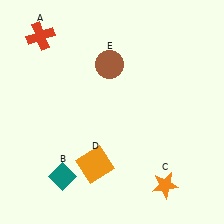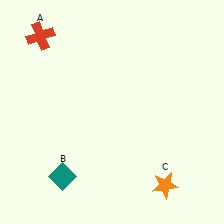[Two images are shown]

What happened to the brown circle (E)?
The brown circle (E) was removed in Image 2. It was in the top-left area of Image 1.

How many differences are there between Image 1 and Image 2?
There are 2 differences between the two images.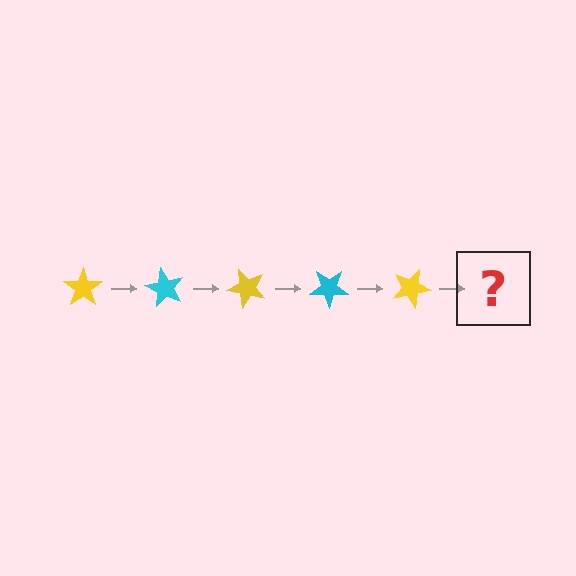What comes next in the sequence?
The next element should be a cyan star, rotated 300 degrees from the start.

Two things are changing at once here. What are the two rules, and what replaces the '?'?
The two rules are that it rotates 60 degrees each step and the color cycles through yellow and cyan. The '?' should be a cyan star, rotated 300 degrees from the start.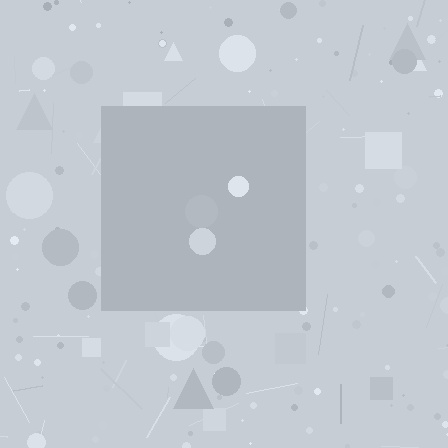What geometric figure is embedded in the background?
A square is embedded in the background.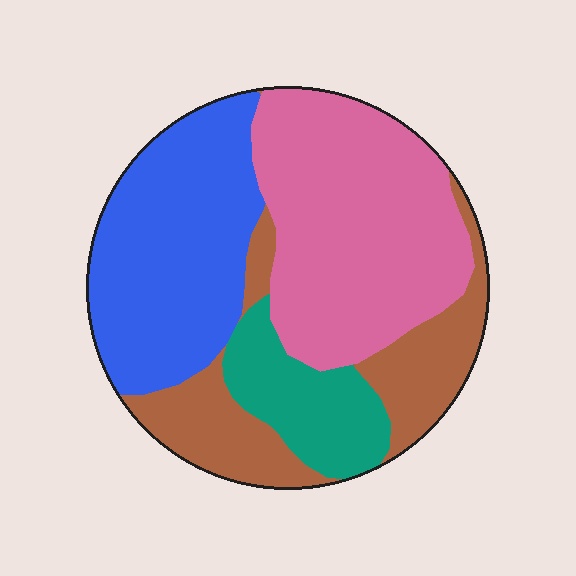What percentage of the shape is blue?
Blue covers about 30% of the shape.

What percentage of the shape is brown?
Brown covers about 20% of the shape.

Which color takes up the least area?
Teal, at roughly 10%.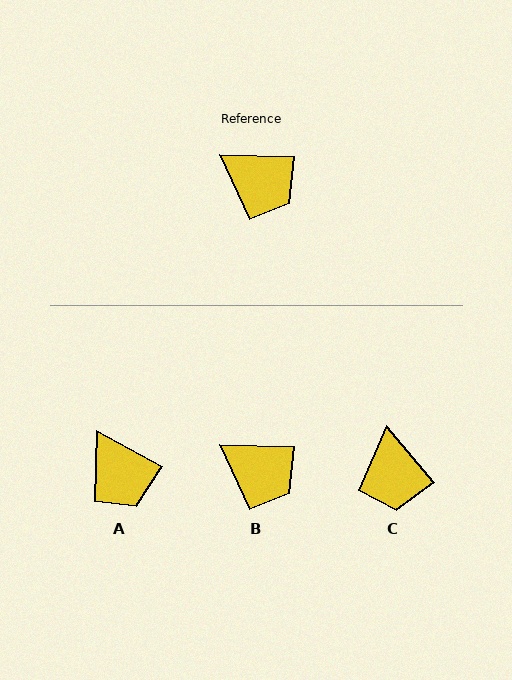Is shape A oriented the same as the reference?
No, it is off by about 27 degrees.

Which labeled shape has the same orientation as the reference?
B.